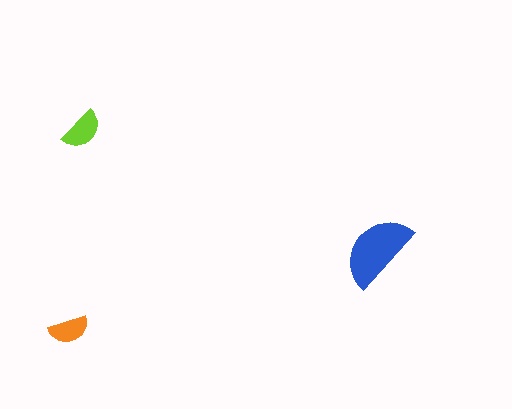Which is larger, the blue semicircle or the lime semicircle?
The blue one.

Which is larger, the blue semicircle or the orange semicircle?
The blue one.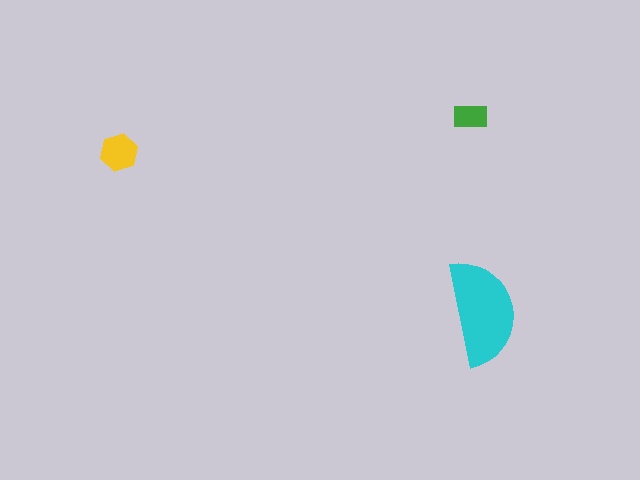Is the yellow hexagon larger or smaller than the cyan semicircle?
Smaller.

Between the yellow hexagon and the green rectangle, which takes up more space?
The yellow hexagon.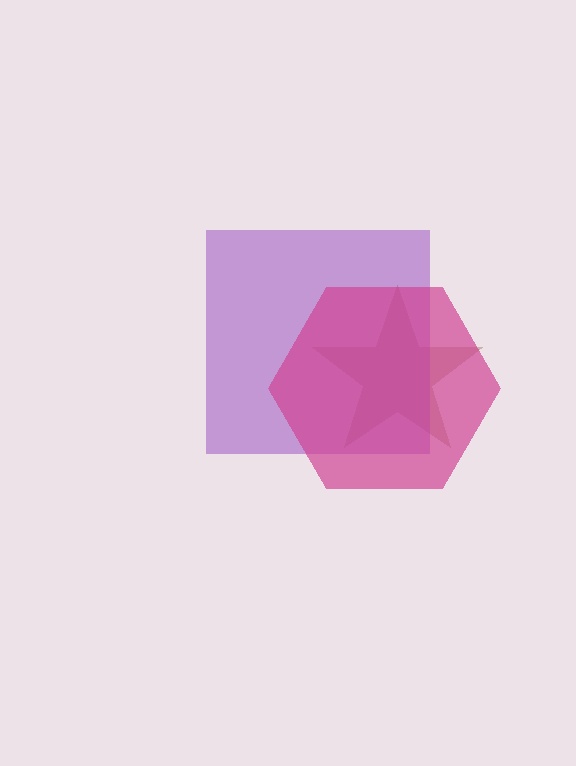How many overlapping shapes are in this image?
There are 3 overlapping shapes in the image.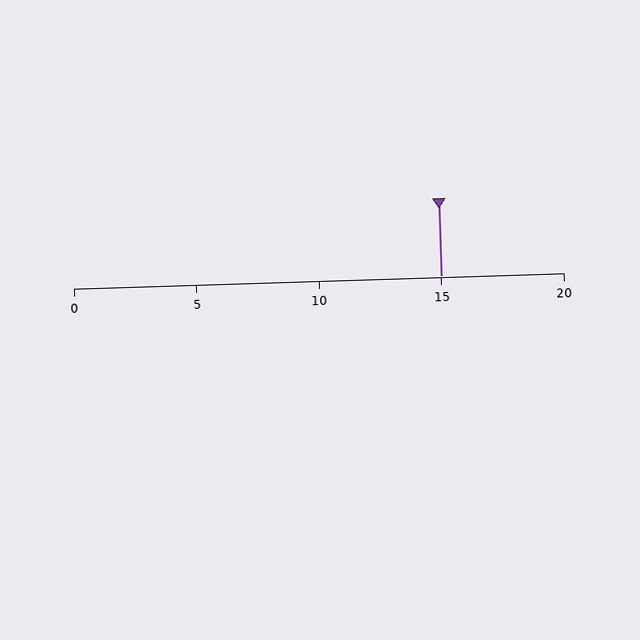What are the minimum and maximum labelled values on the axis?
The axis runs from 0 to 20.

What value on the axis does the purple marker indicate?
The marker indicates approximately 15.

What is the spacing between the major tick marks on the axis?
The major ticks are spaced 5 apart.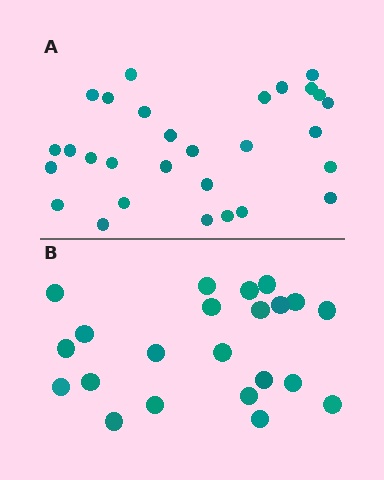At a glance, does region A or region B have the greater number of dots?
Region A (the top region) has more dots.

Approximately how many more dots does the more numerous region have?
Region A has roughly 8 or so more dots than region B.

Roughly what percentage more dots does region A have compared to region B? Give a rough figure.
About 30% more.